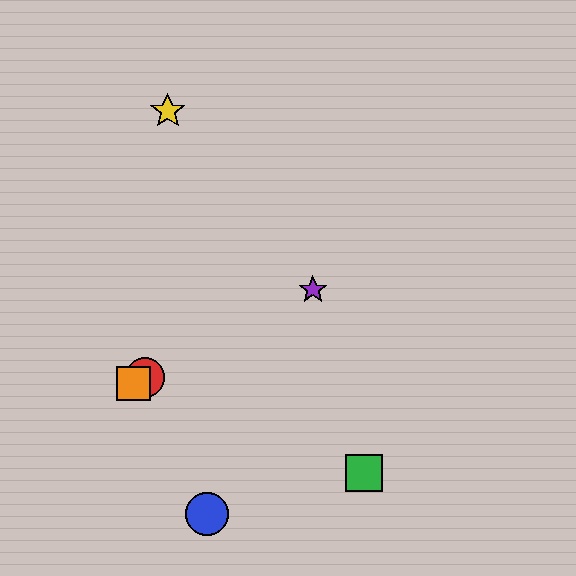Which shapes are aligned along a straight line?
The red circle, the purple star, the orange square are aligned along a straight line.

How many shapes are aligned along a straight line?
3 shapes (the red circle, the purple star, the orange square) are aligned along a straight line.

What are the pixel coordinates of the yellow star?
The yellow star is at (168, 111).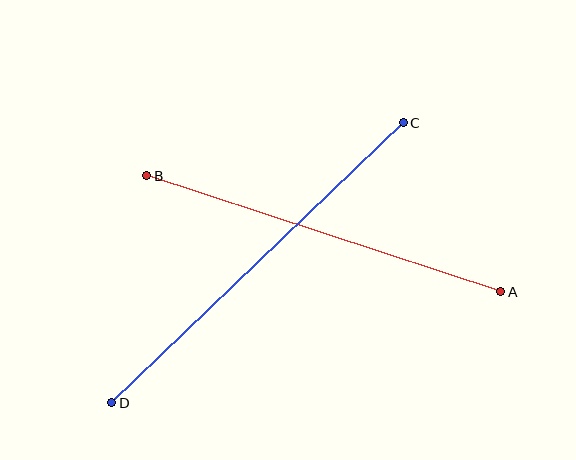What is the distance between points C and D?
The distance is approximately 404 pixels.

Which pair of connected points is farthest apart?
Points C and D are farthest apart.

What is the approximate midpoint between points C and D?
The midpoint is at approximately (258, 263) pixels.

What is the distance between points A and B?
The distance is approximately 373 pixels.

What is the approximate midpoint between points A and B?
The midpoint is at approximately (324, 234) pixels.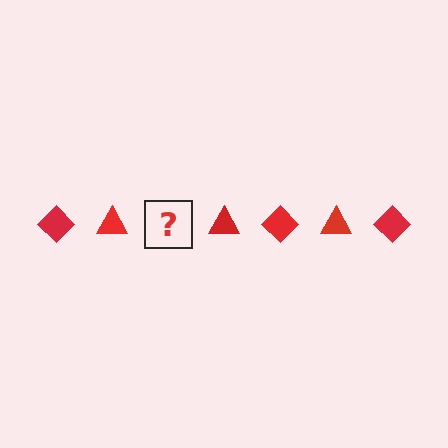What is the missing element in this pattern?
The missing element is a red diamond.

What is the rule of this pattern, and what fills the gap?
The rule is that the pattern cycles through diamond, triangle shapes in red. The gap should be filled with a red diamond.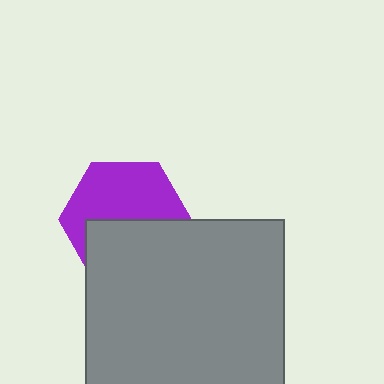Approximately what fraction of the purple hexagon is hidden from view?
Roughly 45% of the purple hexagon is hidden behind the gray rectangle.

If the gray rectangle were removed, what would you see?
You would see the complete purple hexagon.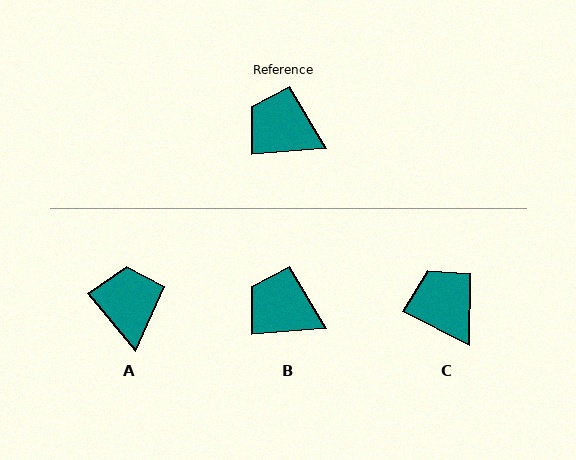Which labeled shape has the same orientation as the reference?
B.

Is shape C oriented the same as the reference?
No, it is off by about 31 degrees.